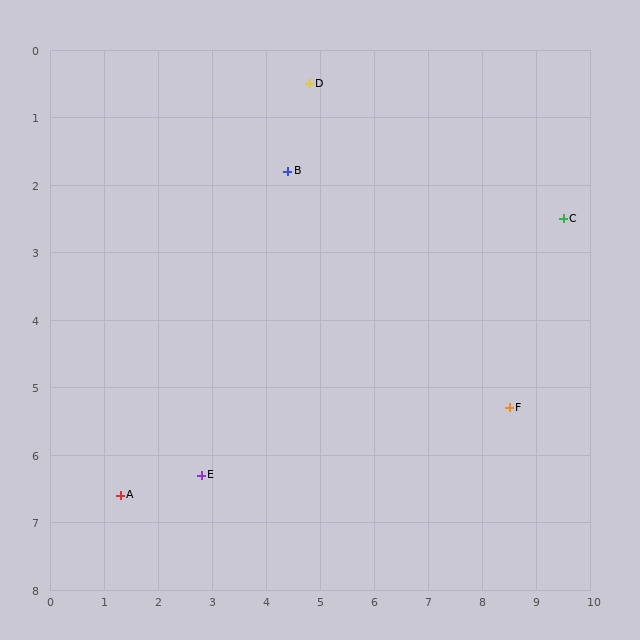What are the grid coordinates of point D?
Point D is at approximately (4.8, 0.5).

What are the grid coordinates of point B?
Point B is at approximately (4.4, 1.8).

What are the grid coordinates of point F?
Point F is at approximately (8.5, 5.3).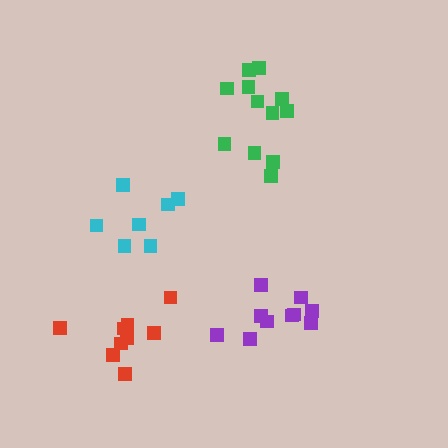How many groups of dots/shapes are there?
There are 4 groups.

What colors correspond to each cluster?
The clusters are colored: green, cyan, purple, red.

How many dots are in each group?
Group 1: 12 dots, Group 2: 7 dots, Group 3: 10 dots, Group 4: 9 dots (38 total).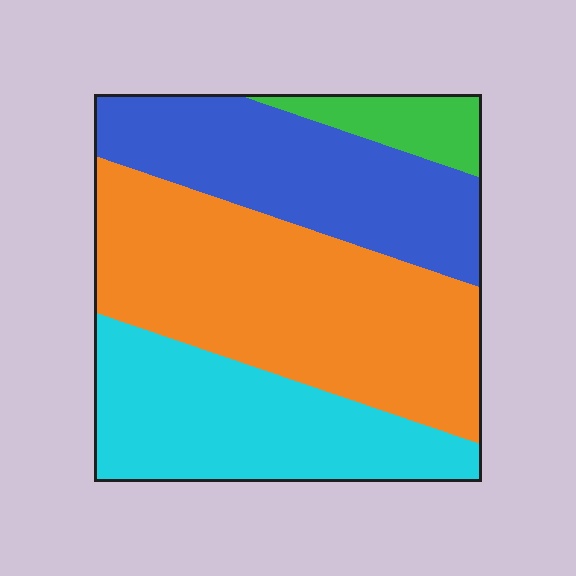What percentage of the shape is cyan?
Cyan takes up between a sixth and a third of the shape.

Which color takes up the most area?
Orange, at roughly 40%.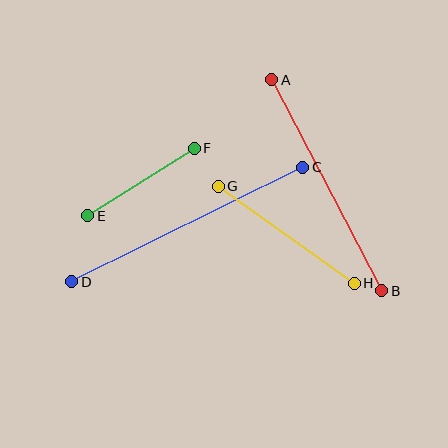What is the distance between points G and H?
The distance is approximately 167 pixels.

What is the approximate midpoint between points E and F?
The midpoint is at approximately (141, 182) pixels.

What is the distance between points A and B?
The distance is approximately 238 pixels.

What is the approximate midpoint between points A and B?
The midpoint is at approximately (327, 185) pixels.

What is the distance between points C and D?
The distance is approximately 258 pixels.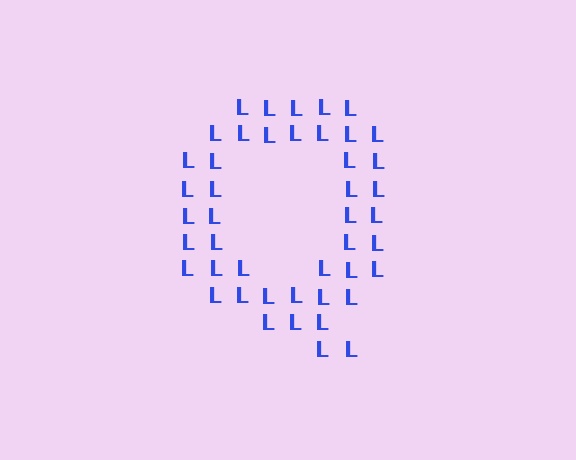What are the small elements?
The small elements are letter L's.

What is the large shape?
The large shape is the letter Q.